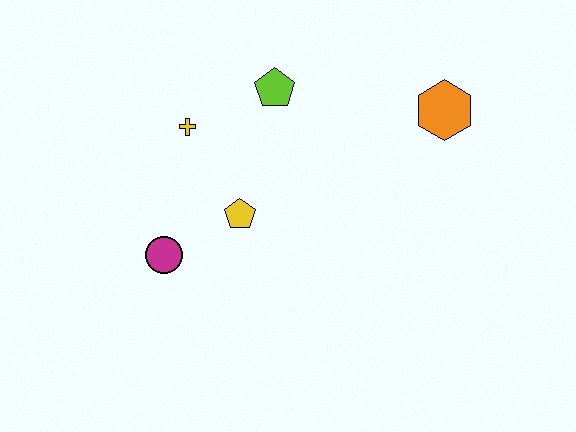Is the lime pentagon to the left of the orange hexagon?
Yes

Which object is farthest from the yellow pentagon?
The orange hexagon is farthest from the yellow pentagon.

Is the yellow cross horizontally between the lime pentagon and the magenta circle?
Yes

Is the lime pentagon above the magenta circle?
Yes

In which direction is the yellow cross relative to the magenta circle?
The yellow cross is above the magenta circle.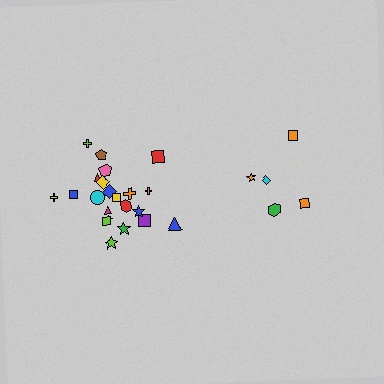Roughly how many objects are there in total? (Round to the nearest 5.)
Roughly 25 objects in total.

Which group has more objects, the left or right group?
The left group.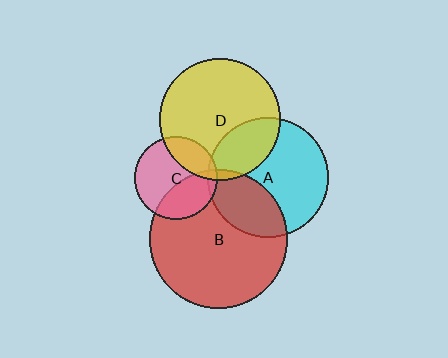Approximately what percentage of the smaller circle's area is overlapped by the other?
Approximately 25%.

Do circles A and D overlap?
Yes.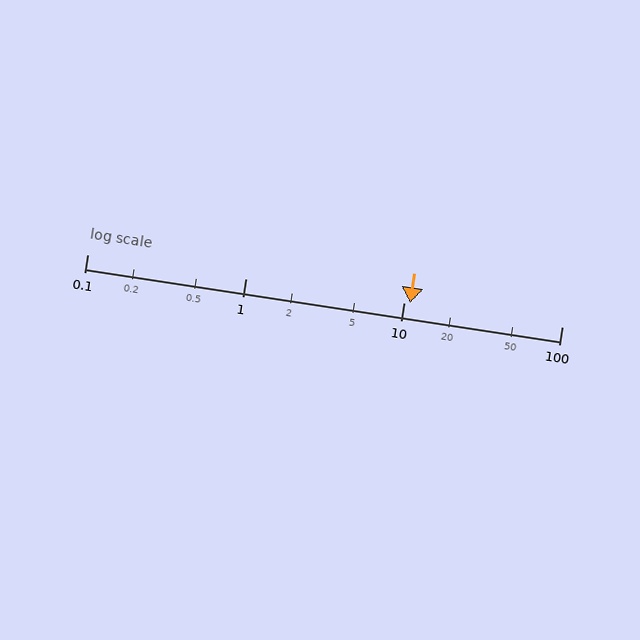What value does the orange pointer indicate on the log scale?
The pointer indicates approximately 11.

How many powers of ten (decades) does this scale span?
The scale spans 3 decades, from 0.1 to 100.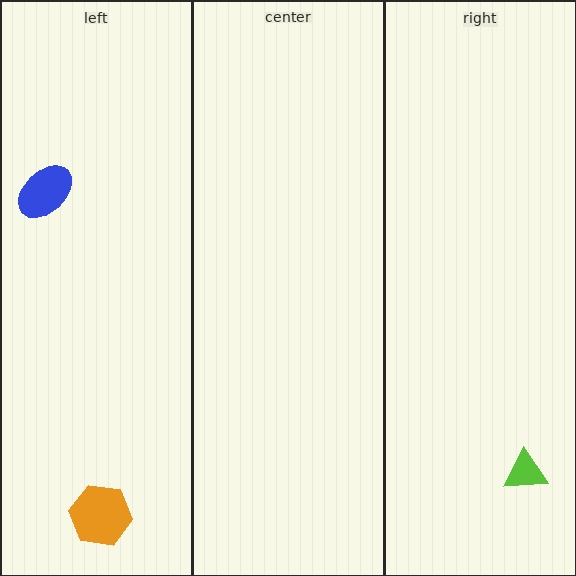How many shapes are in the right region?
1.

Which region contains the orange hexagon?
The left region.